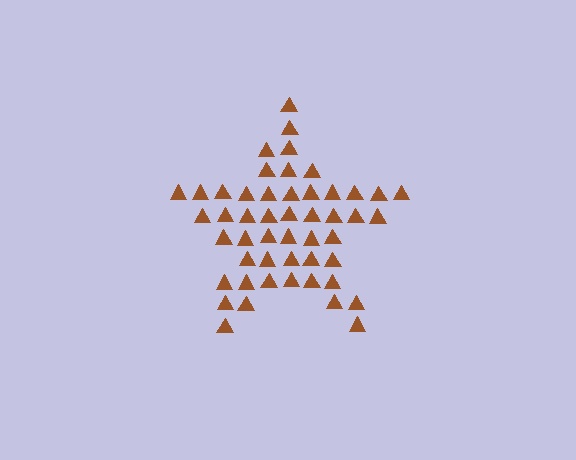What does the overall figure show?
The overall figure shows a star.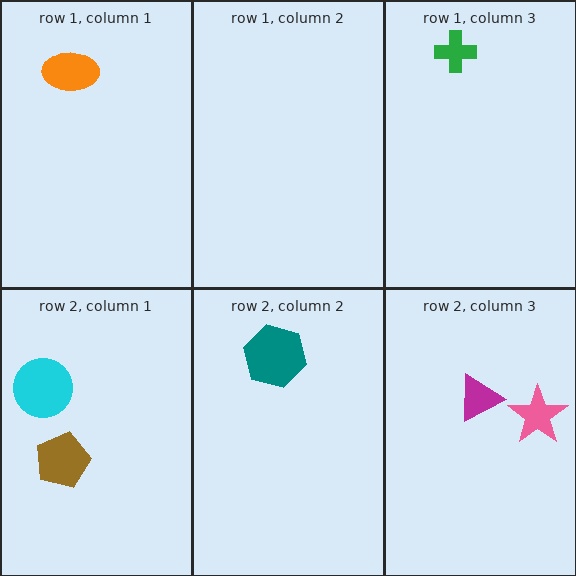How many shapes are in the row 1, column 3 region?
1.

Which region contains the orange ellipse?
The row 1, column 1 region.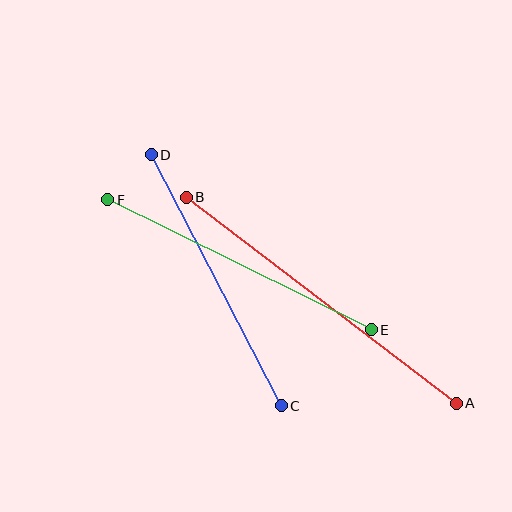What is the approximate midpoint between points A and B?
The midpoint is at approximately (321, 300) pixels.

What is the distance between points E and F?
The distance is approximately 294 pixels.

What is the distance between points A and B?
The distance is approximately 340 pixels.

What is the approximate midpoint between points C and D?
The midpoint is at approximately (216, 280) pixels.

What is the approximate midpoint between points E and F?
The midpoint is at approximately (240, 265) pixels.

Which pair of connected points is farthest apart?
Points A and B are farthest apart.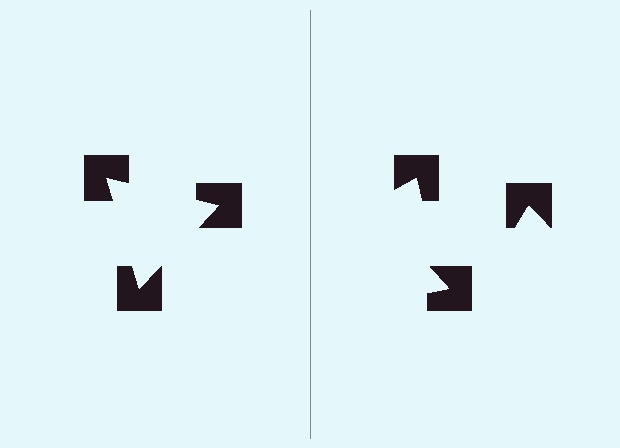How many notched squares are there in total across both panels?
6 — 3 on each side.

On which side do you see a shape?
An illusory triangle appears on the left side. On the right side the wedge cuts are rotated, so no coherent shape forms.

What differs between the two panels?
The notched squares are positioned identically on both sides; only the wedge orientations differ. On the left they align to a triangle; on the right they are misaligned.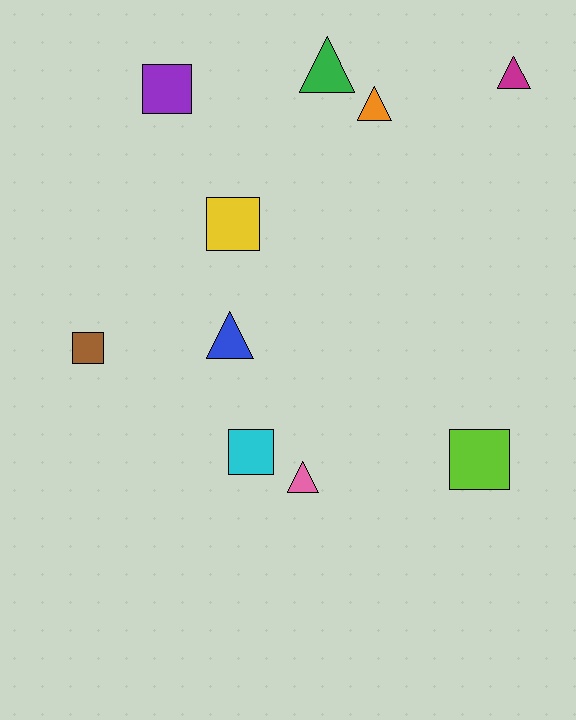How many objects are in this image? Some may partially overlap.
There are 10 objects.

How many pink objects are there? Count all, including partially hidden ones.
There is 1 pink object.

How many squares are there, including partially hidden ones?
There are 5 squares.